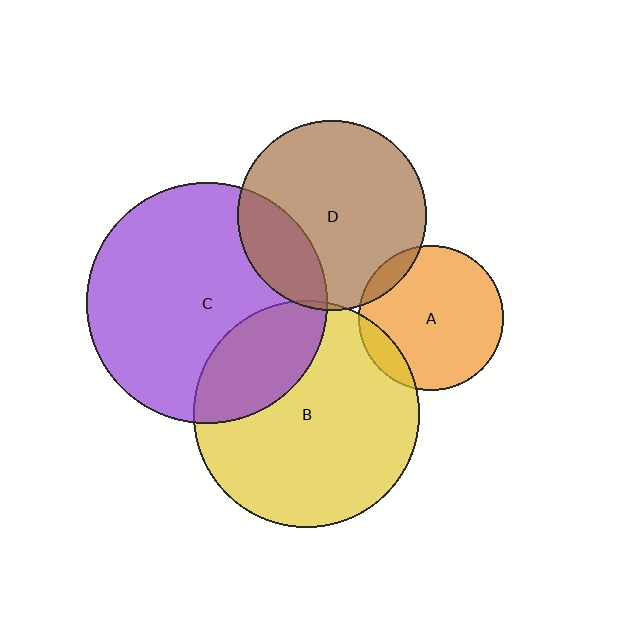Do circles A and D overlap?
Yes.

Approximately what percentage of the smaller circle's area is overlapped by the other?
Approximately 10%.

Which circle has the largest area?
Circle C (purple).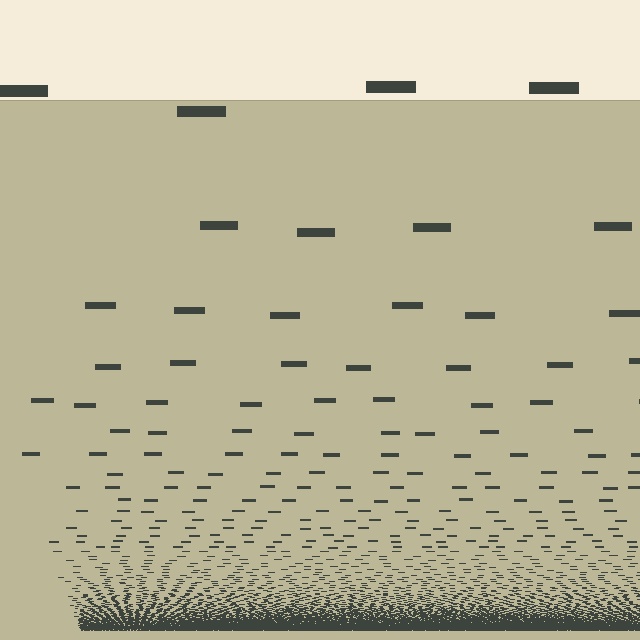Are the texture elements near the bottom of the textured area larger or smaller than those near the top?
Smaller. The gradient is inverted — elements near the bottom are smaller and denser.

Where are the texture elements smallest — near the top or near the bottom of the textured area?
Near the bottom.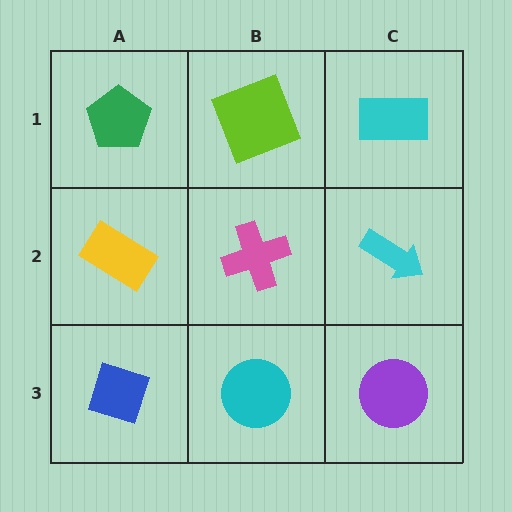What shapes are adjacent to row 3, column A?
A yellow rectangle (row 2, column A), a cyan circle (row 3, column B).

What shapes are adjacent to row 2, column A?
A green pentagon (row 1, column A), a blue diamond (row 3, column A), a pink cross (row 2, column B).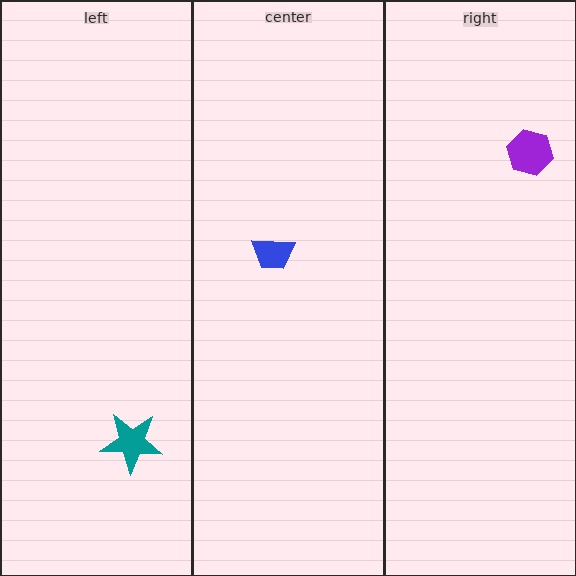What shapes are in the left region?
The teal star.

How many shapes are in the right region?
1.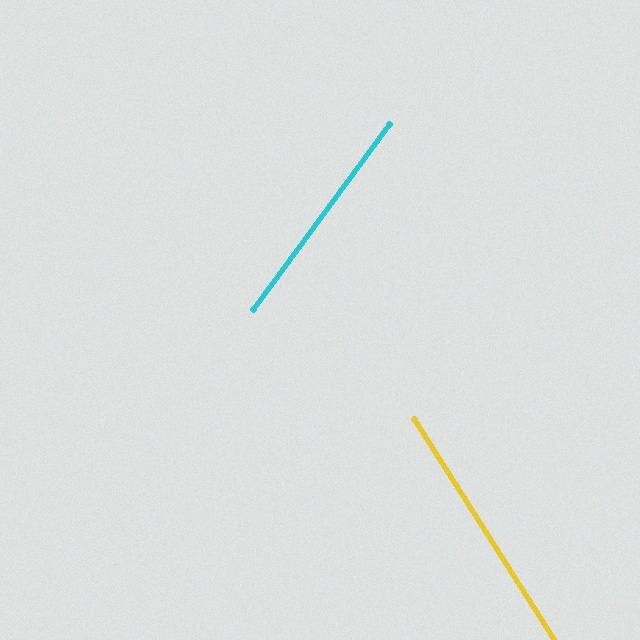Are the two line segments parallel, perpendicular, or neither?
Neither parallel nor perpendicular — they differ by about 69°.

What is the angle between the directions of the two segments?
Approximately 69 degrees.